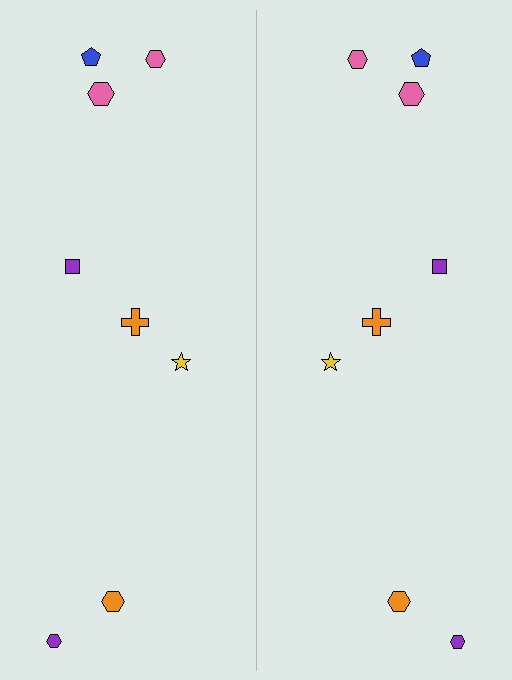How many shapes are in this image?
There are 16 shapes in this image.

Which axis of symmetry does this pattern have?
The pattern has a vertical axis of symmetry running through the center of the image.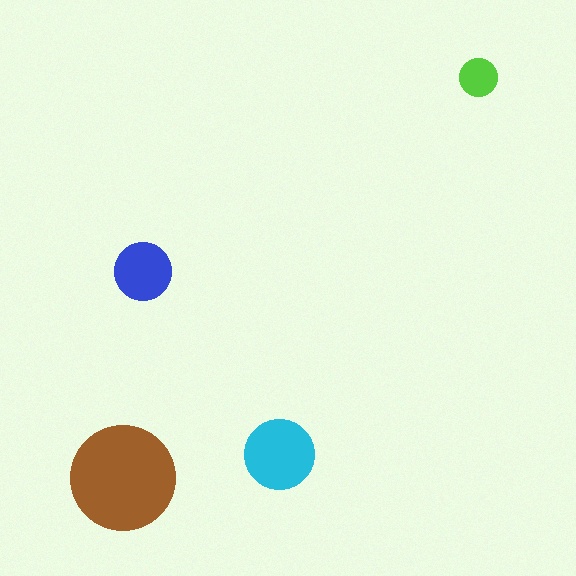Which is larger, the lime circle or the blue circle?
The blue one.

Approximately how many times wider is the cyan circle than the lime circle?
About 2 times wider.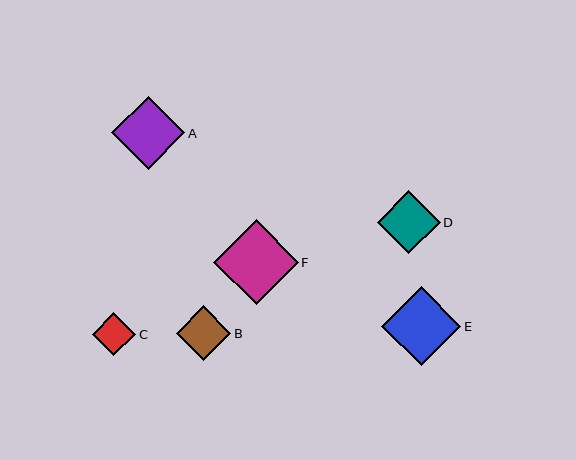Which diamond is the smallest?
Diamond C is the smallest with a size of approximately 43 pixels.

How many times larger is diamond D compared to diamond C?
Diamond D is approximately 1.5 times the size of diamond C.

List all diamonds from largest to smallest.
From largest to smallest: F, E, A, D, B, C.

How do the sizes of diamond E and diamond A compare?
Diamond E and diamond A are approximately the same size.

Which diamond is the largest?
Diamond F is the largest with a size of approximately 85 pixels.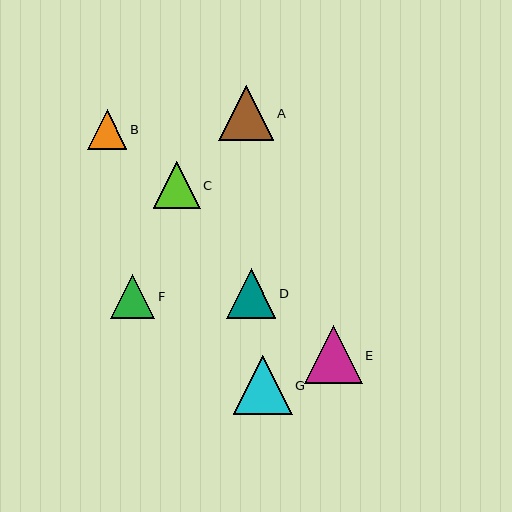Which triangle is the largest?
Triangle G is the largest with a size of approximately 59 pixels.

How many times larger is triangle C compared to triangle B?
Triangle C is approximately 1.2 times the size of triangle B.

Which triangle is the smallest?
Triangle B is the smallest with a size of approximately 40 pixels.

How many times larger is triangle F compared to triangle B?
Triangle F is approximately 1.1 times the size of triangle B.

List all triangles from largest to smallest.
From largest to smallest: G, E, A, D, C, F, B.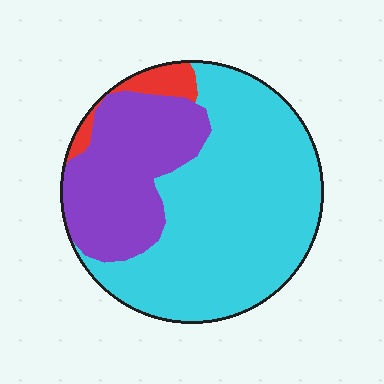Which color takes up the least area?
Red, at roughly 5%.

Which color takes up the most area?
Cyan, at roughly 65%.